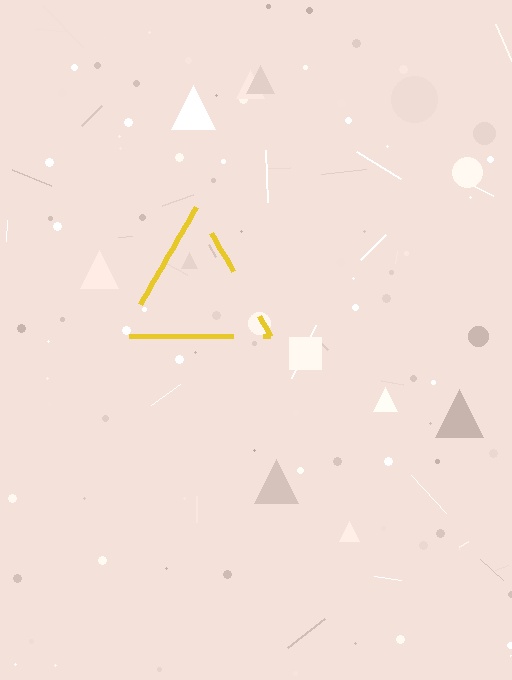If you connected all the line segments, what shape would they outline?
They would outline a triangle.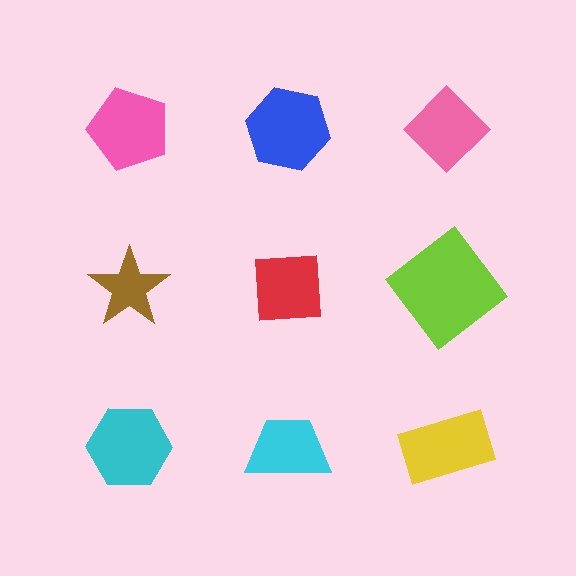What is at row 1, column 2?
A blue hexagon.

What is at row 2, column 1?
A brown star.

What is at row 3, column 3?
A yellow rectangle.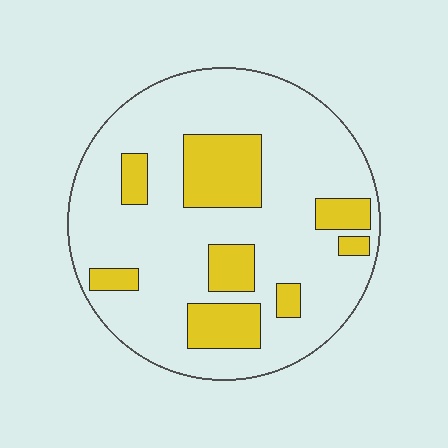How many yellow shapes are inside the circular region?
8.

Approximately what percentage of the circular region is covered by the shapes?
Approximately 20%.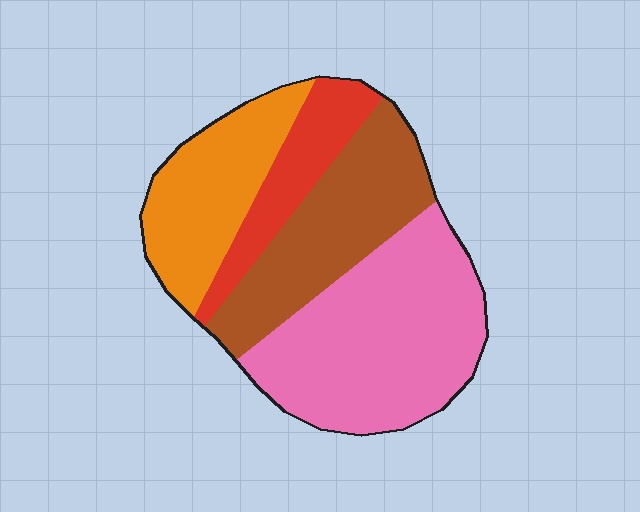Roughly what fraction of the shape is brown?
Brown takes up between a sixth and a third of the shape.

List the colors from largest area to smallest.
From largest to smallest: pink, brown, orange, red.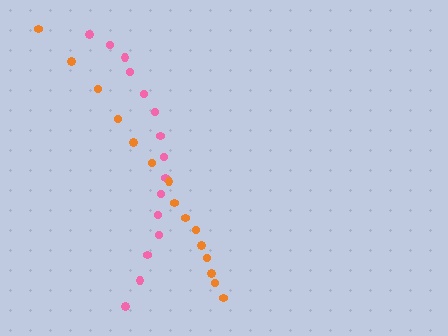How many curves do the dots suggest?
There are 2 distinct paths.